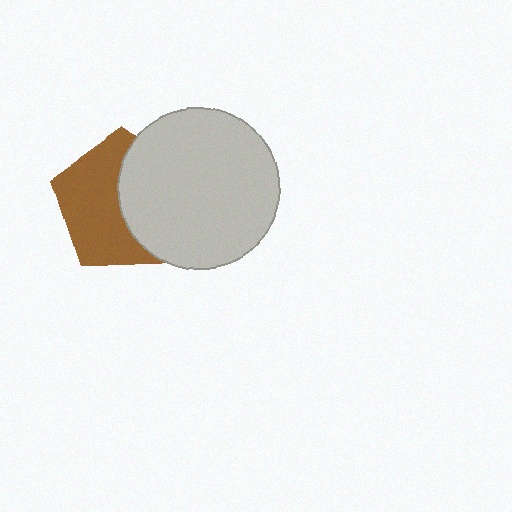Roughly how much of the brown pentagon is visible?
About half of it is visible (roughly 54%).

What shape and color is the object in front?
The object in front is a light gray circle.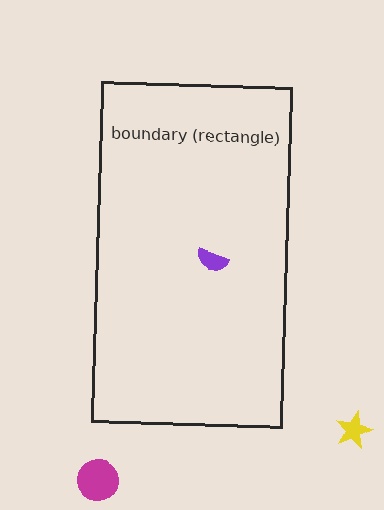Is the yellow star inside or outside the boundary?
Outside.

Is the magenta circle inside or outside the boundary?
Outside.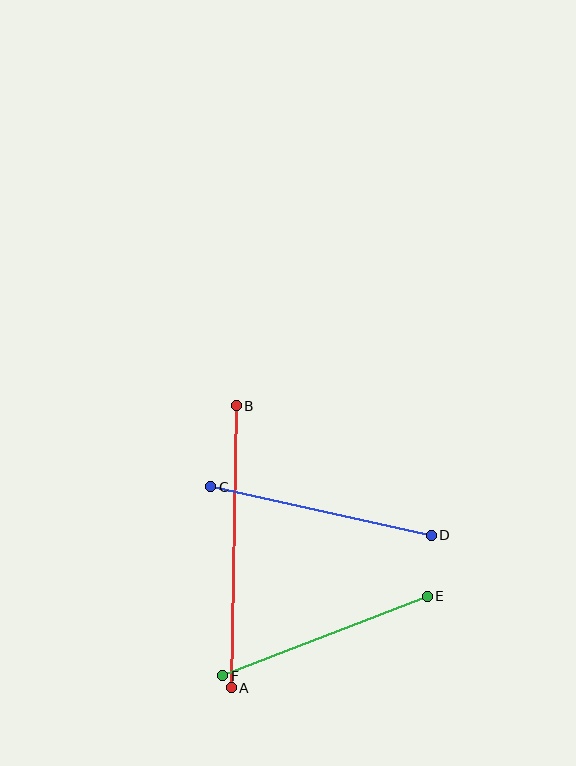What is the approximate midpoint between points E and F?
The midpoint is at approximately (325, 636) pixels.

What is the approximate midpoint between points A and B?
The midpoint is at approximately (234, 547) pixels.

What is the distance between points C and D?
The distance is approximately 226 pixels.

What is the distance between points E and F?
The distance is approximately 219 pixels.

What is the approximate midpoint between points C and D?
The midpoint is at approximately (321, 511) pixels.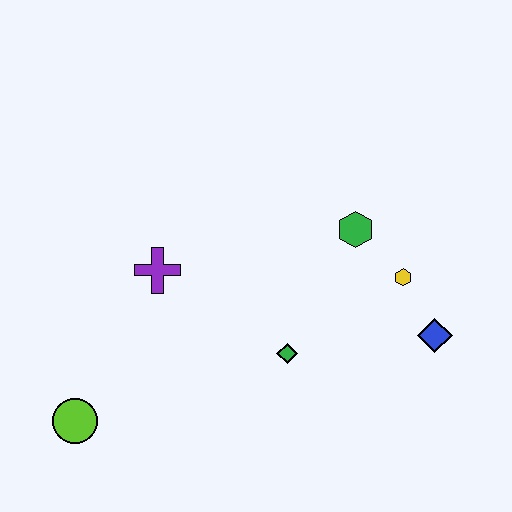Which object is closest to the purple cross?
The green diamond is closest to the purple cross.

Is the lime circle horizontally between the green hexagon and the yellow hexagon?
No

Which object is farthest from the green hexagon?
The lime circle is farthest from the green hexagon.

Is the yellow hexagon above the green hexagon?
No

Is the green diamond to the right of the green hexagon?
No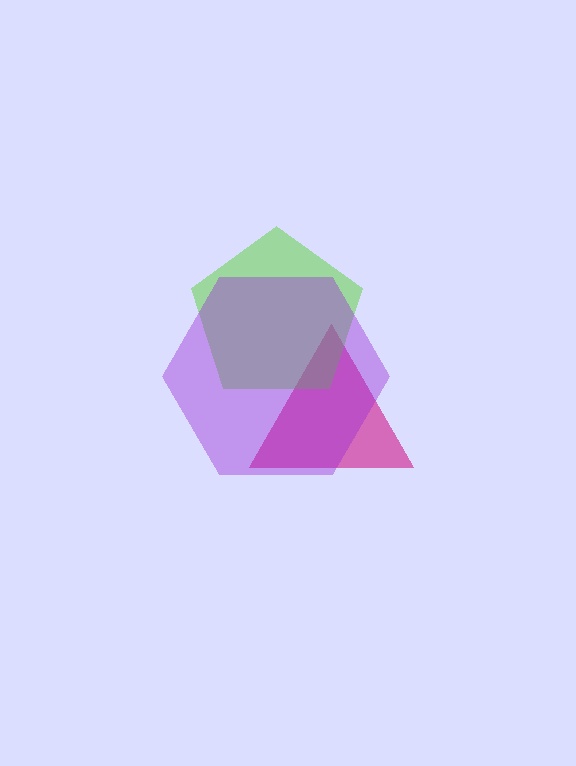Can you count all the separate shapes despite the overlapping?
Yes, there are 3 separate shapes.